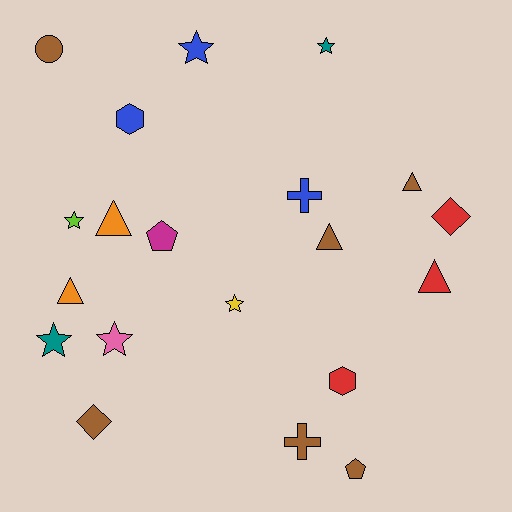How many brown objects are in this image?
There are 6 brown objects.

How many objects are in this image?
There are 20 objects.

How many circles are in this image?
There is 1 circle.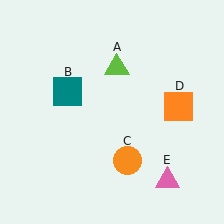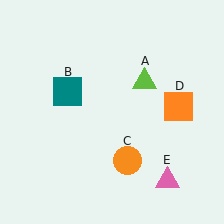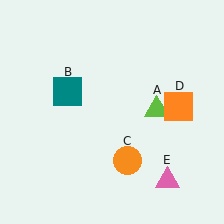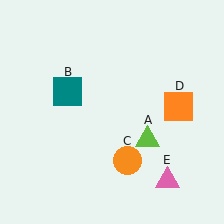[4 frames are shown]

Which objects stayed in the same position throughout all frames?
Teal square (object B) and orange circle (object C) and orange square (object D) and pink triangle (object E) remained stationary.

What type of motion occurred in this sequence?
The lime triangle (object A) rotated clockwise around the center of the scene.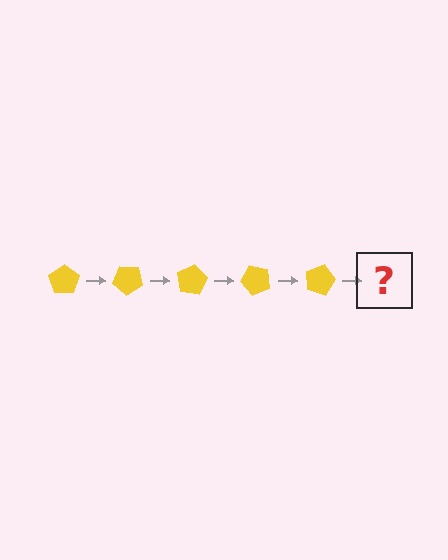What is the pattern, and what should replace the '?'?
The pattern is that the pentagon rotates 40 degrees each step. The '?' should be a yellow pentagon rotated 200 degrees.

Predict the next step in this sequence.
The next step is a yellow pentagon rotated 200 degrees.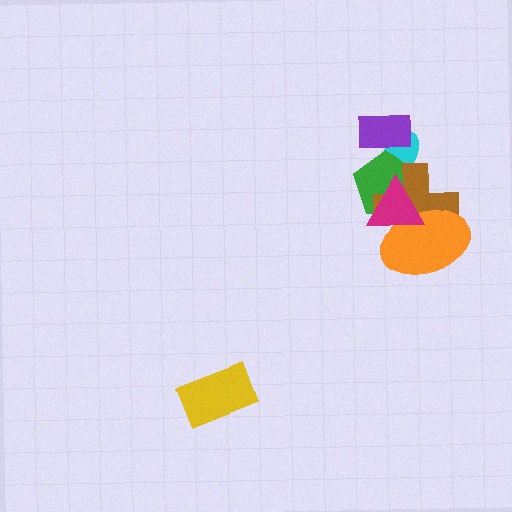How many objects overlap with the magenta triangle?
3 objects overlap with the magenta triangle.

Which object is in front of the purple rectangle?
The green pentagon is in front of the purple rectangle.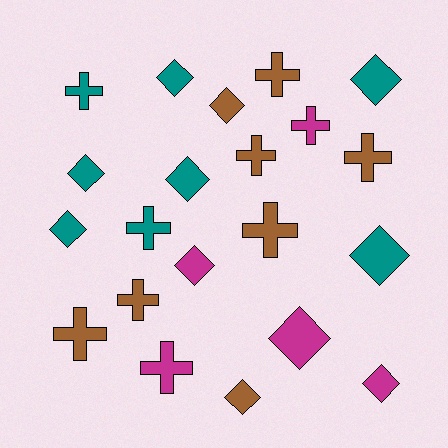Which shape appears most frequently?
Diamond, with 11 objects.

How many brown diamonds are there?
There are 2 brown diamonds.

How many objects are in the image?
There are 21 objects.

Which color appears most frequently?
Teal, with 8 objects.